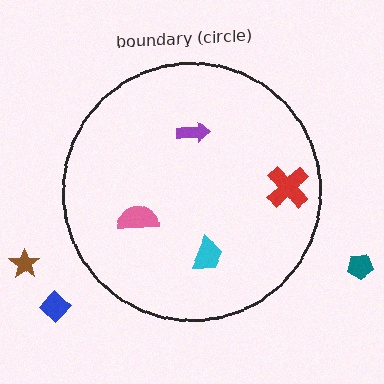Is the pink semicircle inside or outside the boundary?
Inside.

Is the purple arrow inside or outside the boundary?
Inside.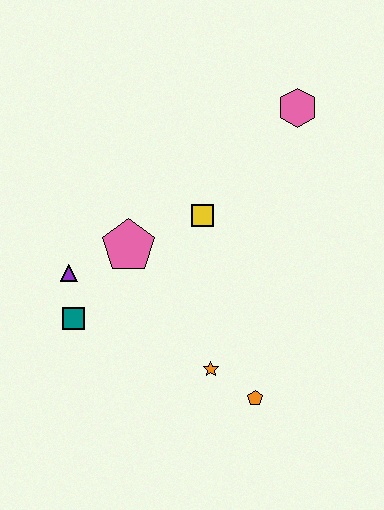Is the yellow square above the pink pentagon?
Yes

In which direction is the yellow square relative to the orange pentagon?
The yellow square is above the orange pentagon.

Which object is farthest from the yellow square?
The orange pentagon is farthest from the yellow square.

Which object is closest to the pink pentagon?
The purple triangle is closest to the pink pentagon.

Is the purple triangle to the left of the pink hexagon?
Yes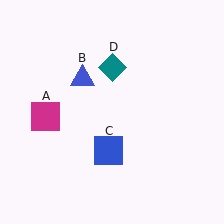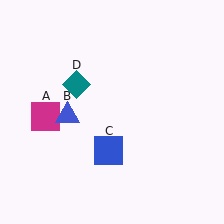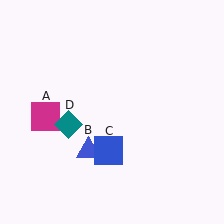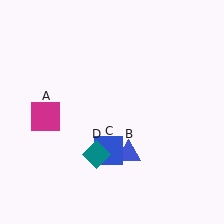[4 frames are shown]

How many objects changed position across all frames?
2 objects changed position: blue triangle (object B), teal diamond (object D).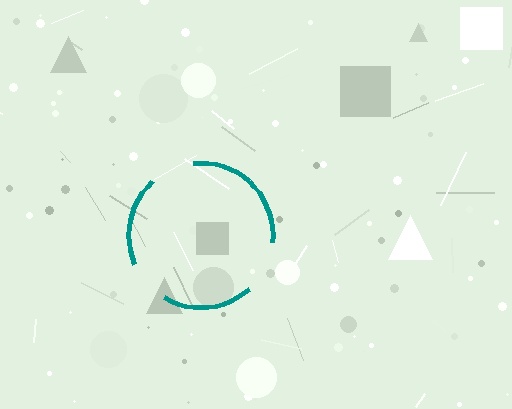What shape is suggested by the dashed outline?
The dashed outline suggests a circle.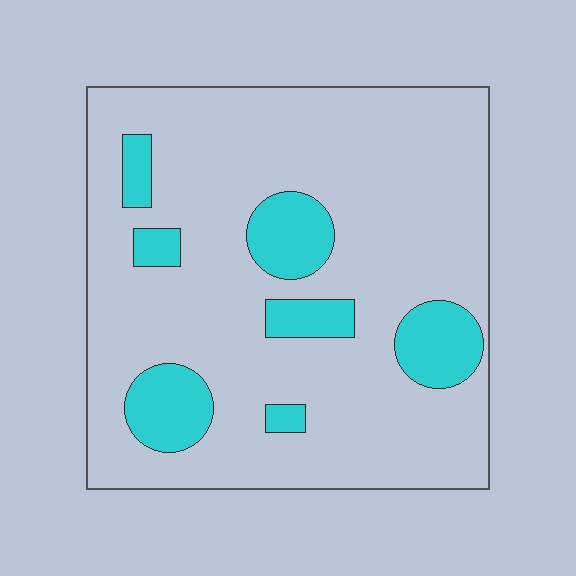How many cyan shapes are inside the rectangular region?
7.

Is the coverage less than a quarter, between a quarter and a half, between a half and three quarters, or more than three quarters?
Less than a quarter.